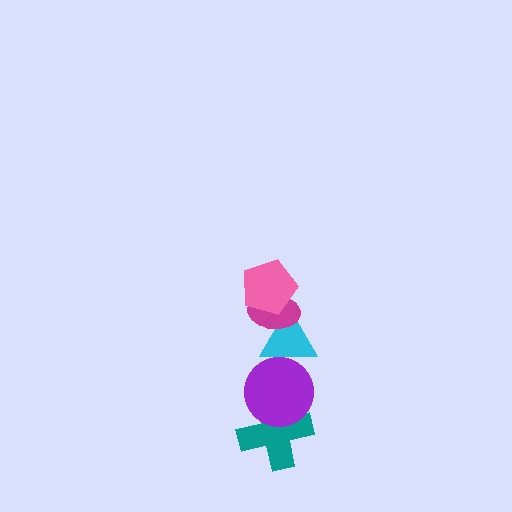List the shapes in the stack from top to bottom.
From top to bottom: the pink pentagon, the magenta ellipse, the cyan triangle, the purple circle, the teal cross.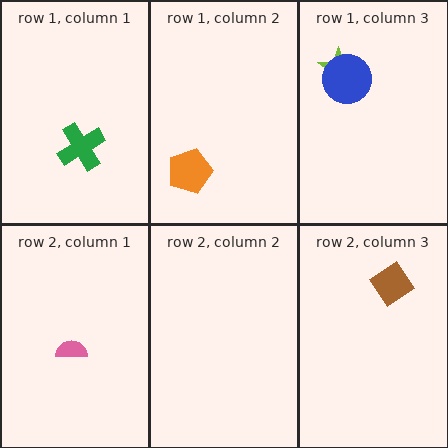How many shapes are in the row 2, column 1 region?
1.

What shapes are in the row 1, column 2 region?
The orange pentagon.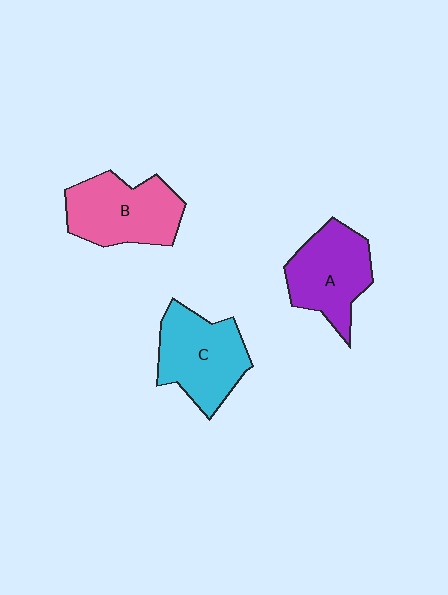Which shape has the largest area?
Shape B (pink).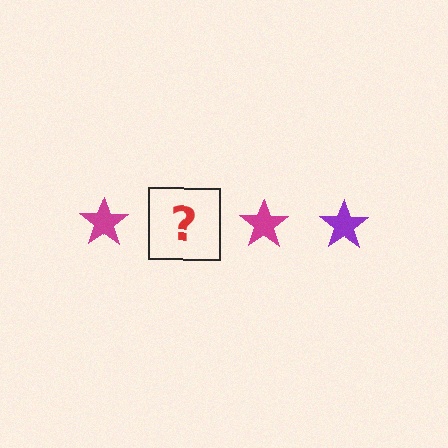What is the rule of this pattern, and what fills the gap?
The rule is that the pattern cycles through magenta, purple stars. The gap should be filled with a purple star.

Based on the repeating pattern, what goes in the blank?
The blank should be a purple star.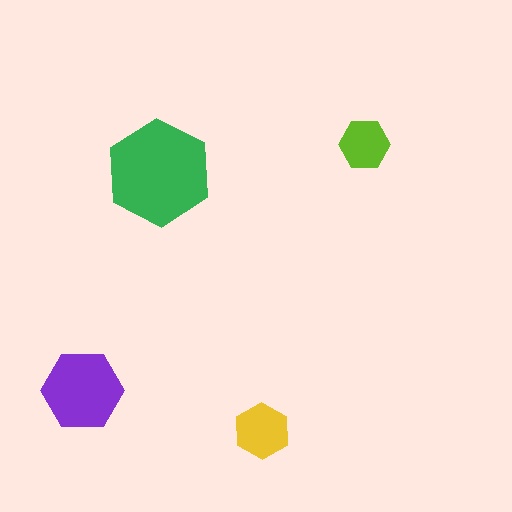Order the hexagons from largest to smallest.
the green one, the purple one, the yellow one, the lime one.